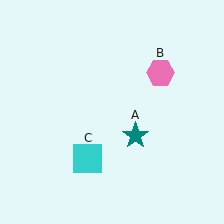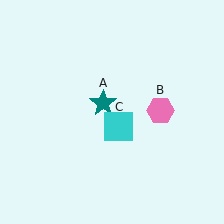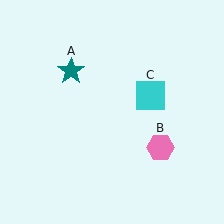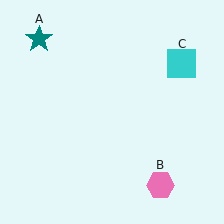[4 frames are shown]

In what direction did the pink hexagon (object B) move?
The pink hexagon (object B) moved down.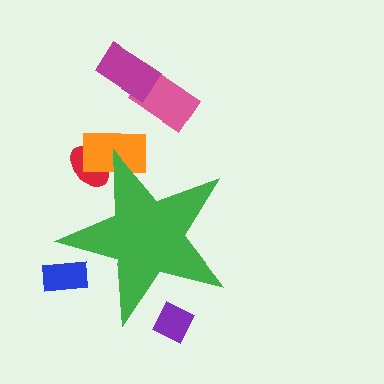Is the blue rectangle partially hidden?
Yes, the blue rectangle is partially hidden behind the green star.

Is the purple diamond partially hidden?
Yes, the purple diamond is partially hidden behind the green star.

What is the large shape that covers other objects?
A green star.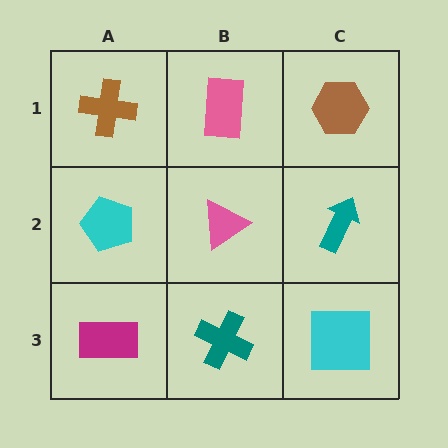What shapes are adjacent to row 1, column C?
A teal arrow (row 2, column C), a pink rectangle (row 1, column B).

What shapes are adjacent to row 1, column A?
A cyan pentagon (row 2, column A), a pink rectangle (row 1, column B).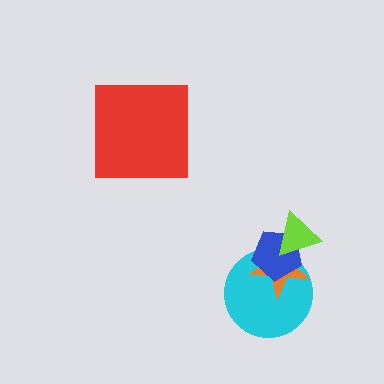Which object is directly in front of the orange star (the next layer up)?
The blue pentagon is directly in front of the orange star.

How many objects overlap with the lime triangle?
2 objects overlap with the lime triangle.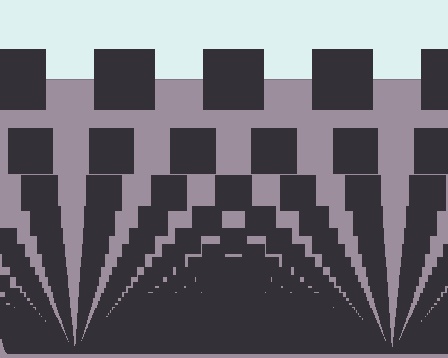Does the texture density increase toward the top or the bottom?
Density increases toward the bottom.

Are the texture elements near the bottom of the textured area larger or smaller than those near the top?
Smaller. The gradient is inverted — elements near the bottom are smaller and denser.